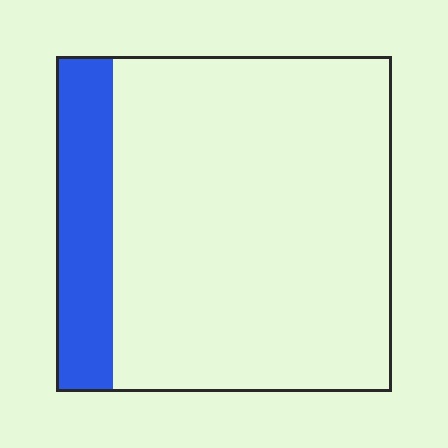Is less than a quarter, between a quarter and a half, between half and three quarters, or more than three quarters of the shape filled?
Less than a quarter.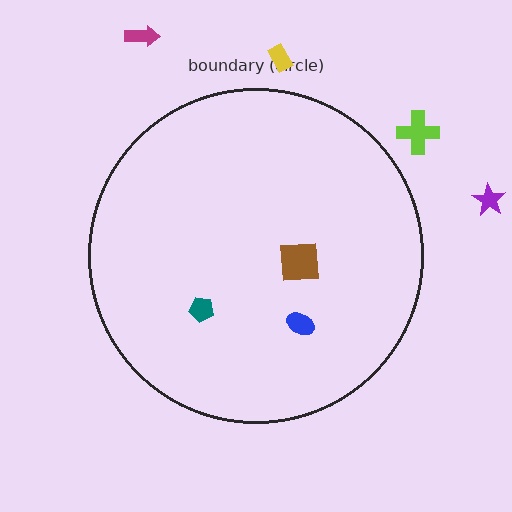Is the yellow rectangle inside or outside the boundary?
Outside.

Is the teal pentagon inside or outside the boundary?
Inside.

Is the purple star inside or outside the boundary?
Outside.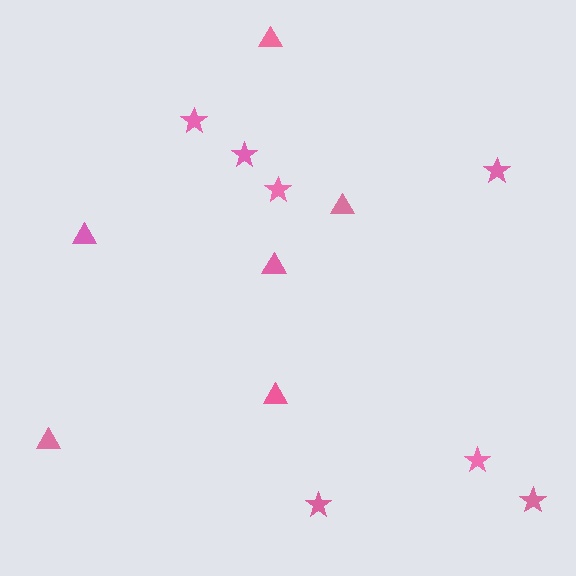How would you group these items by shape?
There are 2 groups: one group of triangles (6) and one group of stars (7).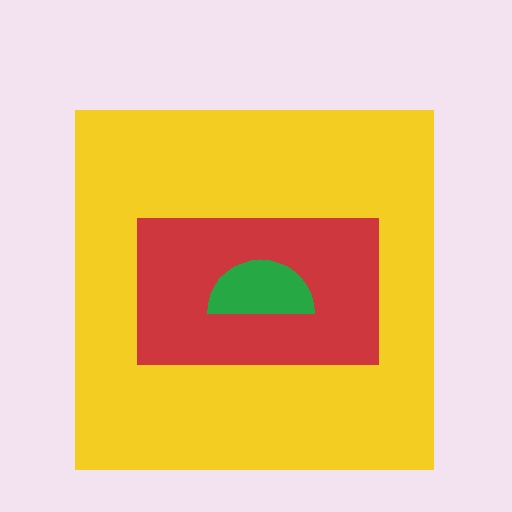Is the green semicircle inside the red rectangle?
Yes.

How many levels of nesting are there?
3.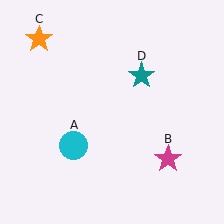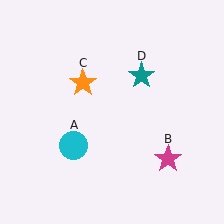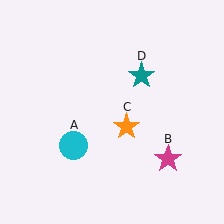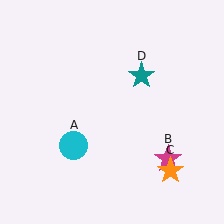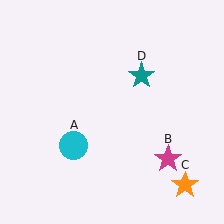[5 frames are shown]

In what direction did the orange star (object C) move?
The orange star (object C) moved down and to the right.